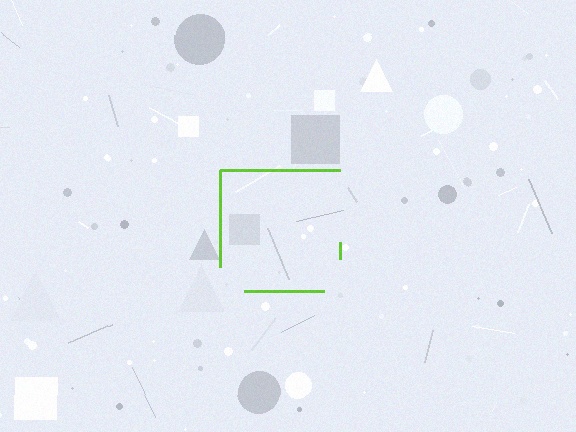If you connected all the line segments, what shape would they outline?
They would outline a square.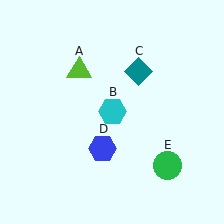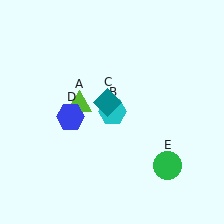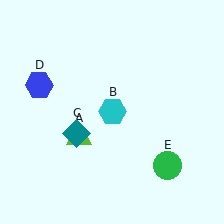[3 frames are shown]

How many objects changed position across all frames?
3 objects changed position: lime triangle (object A), teal diamond (object C), blue hexagon (object D).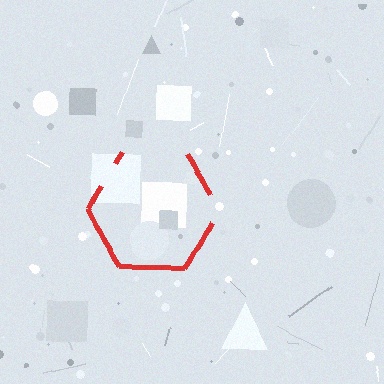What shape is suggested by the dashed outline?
The dashed outline suggests a hexagon.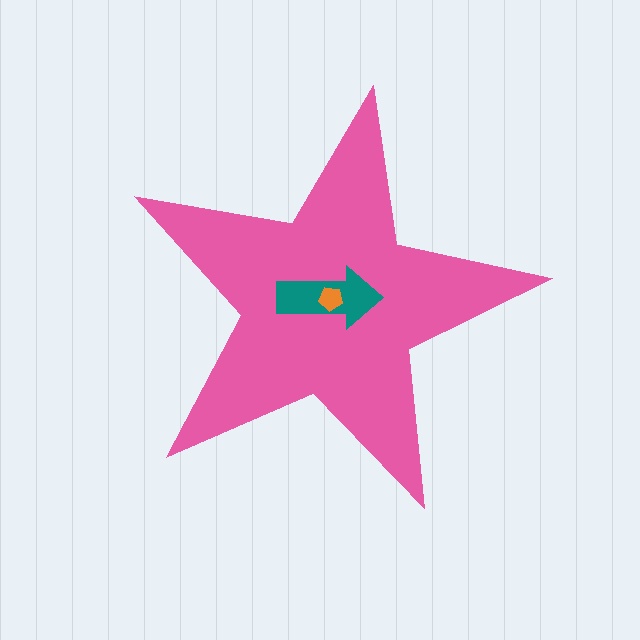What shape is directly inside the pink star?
The teal arrow.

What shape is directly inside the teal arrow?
The orange pentagon.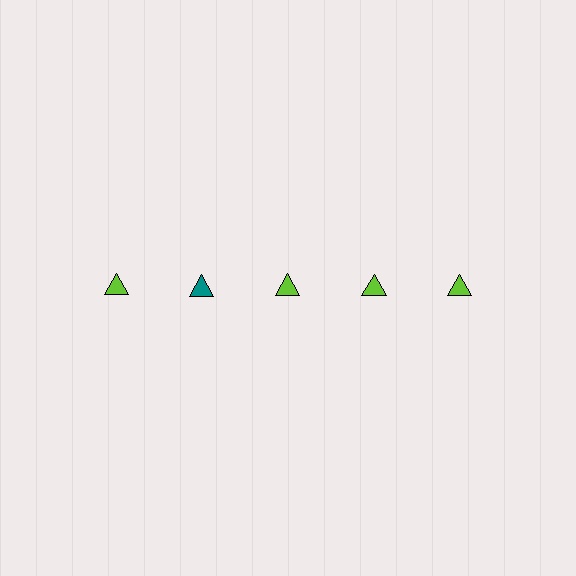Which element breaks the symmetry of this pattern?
The teal triangle in the top row, second from left column breaks the symmetry. All other shapes are lime triangles.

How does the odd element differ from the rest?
It has a different color: teal instead of lime.